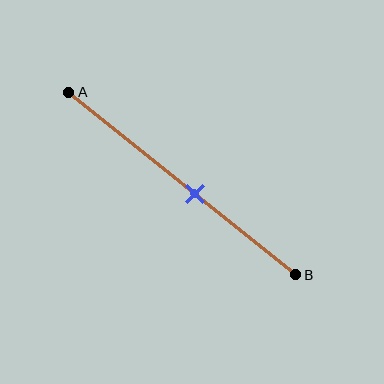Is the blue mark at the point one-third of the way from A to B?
No, the mark is at about 55% from A, not at the 33% one-third point.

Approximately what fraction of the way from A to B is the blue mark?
The blue mark is approximately 55% of the way from A to B.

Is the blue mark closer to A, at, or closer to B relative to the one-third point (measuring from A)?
The blue mark is closer to point B than the one-third point of segment AB.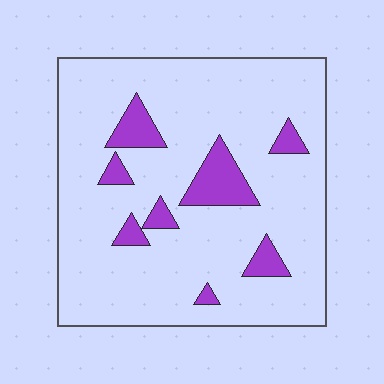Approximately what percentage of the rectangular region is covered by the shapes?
Approximately 15%.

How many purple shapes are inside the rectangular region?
8.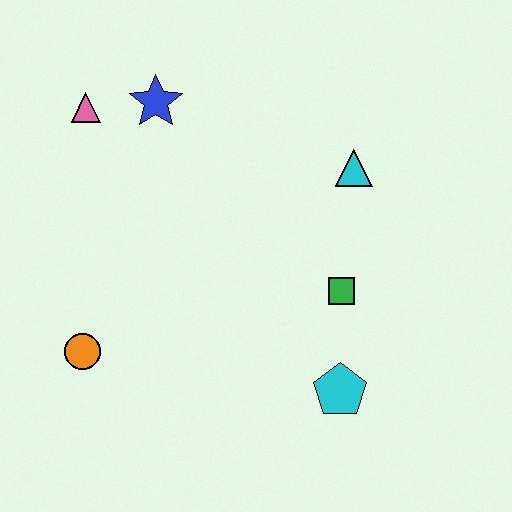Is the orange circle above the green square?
No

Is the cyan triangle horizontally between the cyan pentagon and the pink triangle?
No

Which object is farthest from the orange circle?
The cyan triangle is farthest from the orange circle.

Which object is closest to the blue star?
The pink triangle is closest to the blue star.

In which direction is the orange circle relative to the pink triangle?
The orange circle is below the pink triangle.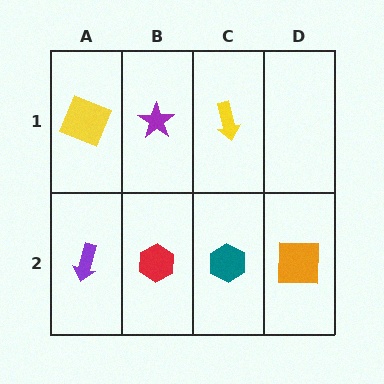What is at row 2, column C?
A teal hexagon.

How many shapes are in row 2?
4 shapes.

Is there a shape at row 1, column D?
No, that cell is empty.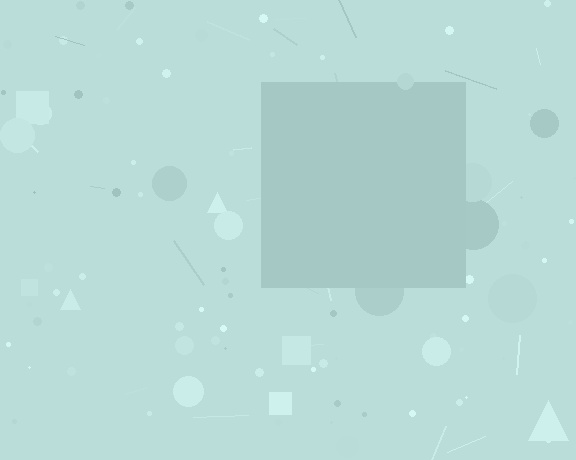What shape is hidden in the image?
A square is hidden in the image.